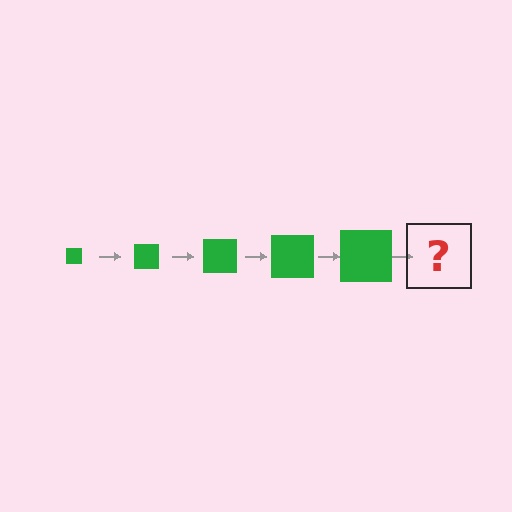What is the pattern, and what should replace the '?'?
The pattern is that the square gets progressively larger each step. The '?' should be a green square, larger than the previous one.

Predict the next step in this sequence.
The next step is a green square, larger than the previous one.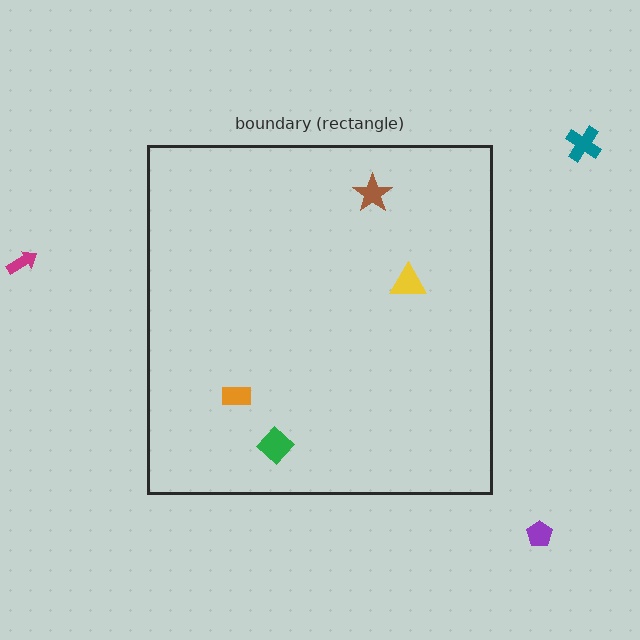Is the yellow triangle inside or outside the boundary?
Inside.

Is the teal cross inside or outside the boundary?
Outside.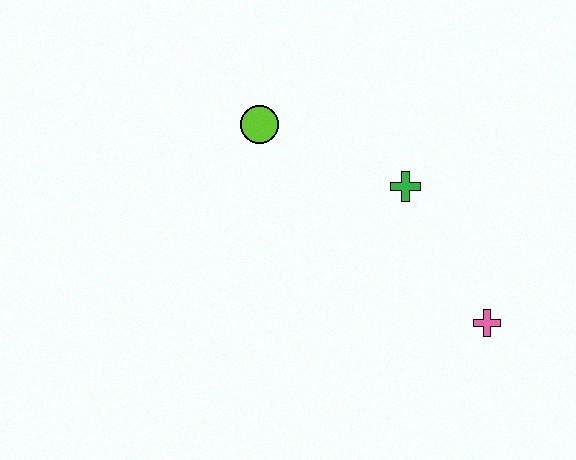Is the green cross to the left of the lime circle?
No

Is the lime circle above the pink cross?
Yes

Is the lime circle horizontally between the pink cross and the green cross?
No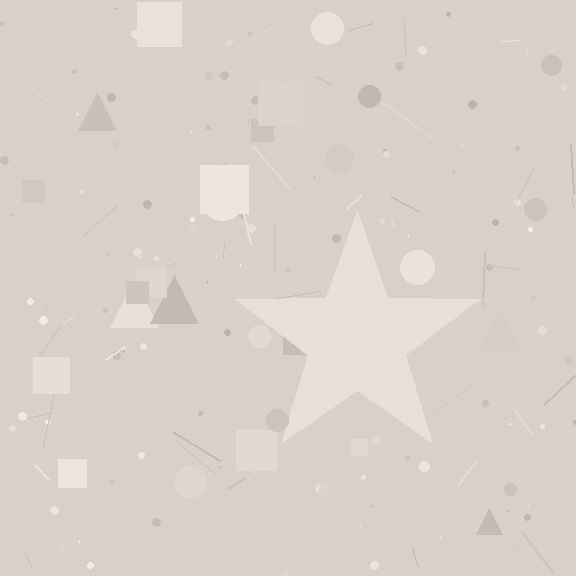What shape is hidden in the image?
A star is hidden in the image.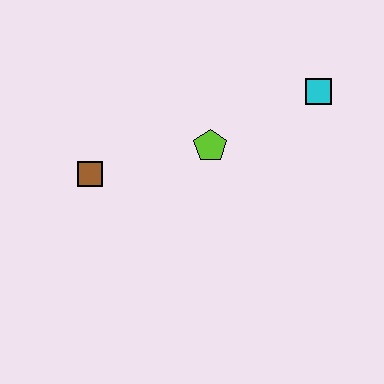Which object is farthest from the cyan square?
The brown square is farthest from the cyan square.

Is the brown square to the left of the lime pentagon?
Yes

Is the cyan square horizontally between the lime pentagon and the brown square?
No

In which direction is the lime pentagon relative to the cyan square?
The lime pentagon is to the left of the cyan square.